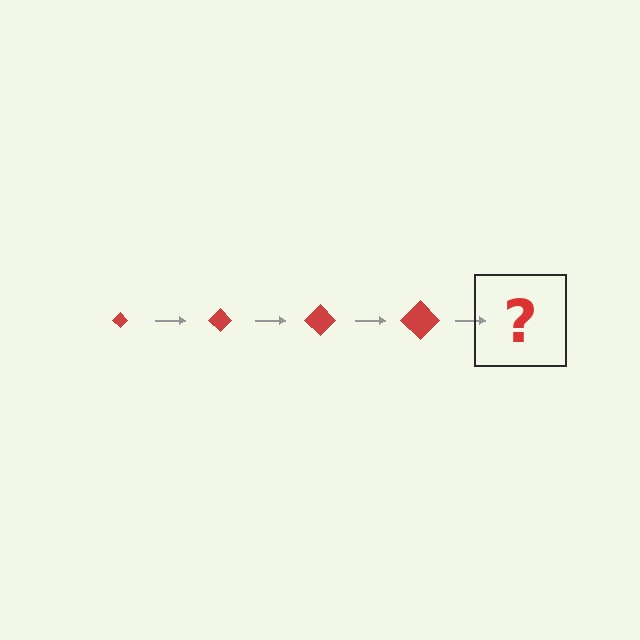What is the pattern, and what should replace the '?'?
The pattern is that the diamond gets progressively larger each step. The '?' should be a red diamond, larger than the previous one.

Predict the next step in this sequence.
The next step is a red diamond, larger than the previous one.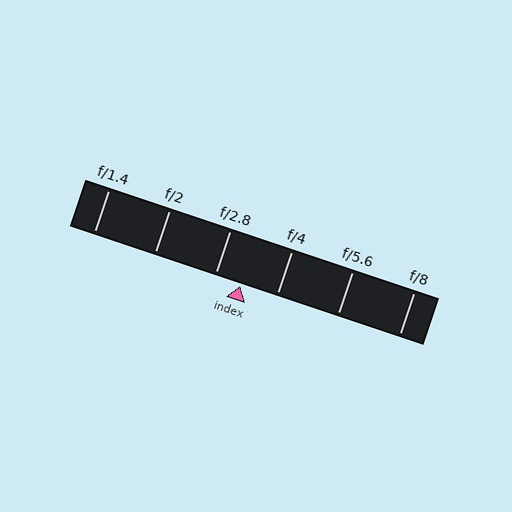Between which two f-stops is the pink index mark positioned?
The index mark is between f/2.8 and f/4.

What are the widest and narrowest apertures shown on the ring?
The widest aperture shown is f/1.4 and the narrowest is f/8.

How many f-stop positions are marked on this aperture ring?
There are 6 f-stop positions marked.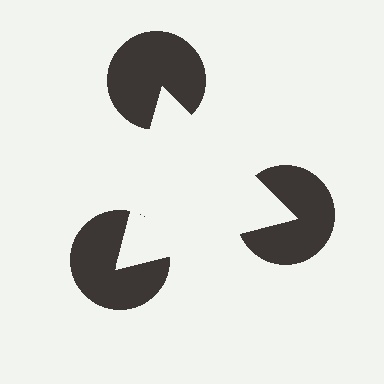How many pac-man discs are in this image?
There are 3 — one at each vertex of the illusory triangle.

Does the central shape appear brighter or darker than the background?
It typically appears slightly brighter than the background, even though no actual brightness change is drawn.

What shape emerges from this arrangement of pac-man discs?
An illusory triangle — its edges are inferred from the aligned wedge cuts in the pac-man discs, not physically drawn.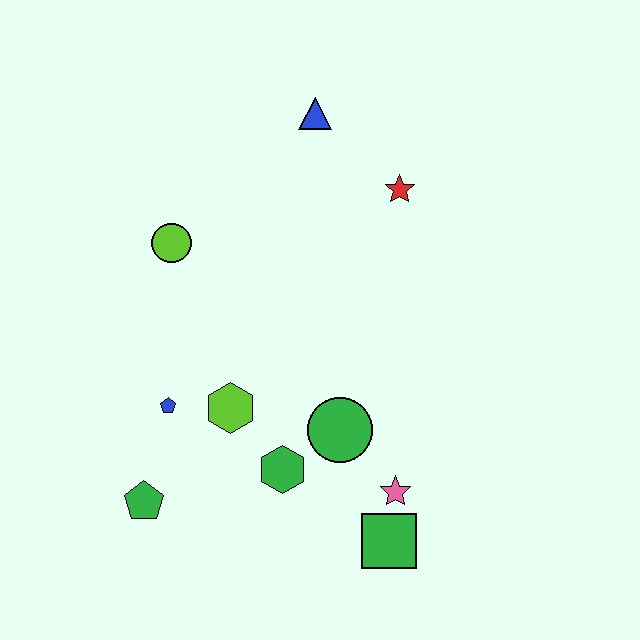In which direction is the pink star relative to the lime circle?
The pink star is below the lime circle.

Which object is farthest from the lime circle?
The green square is farthest from the lime circle.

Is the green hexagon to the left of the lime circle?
No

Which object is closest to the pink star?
The green square is closest to the pink star.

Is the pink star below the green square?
No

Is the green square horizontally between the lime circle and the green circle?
No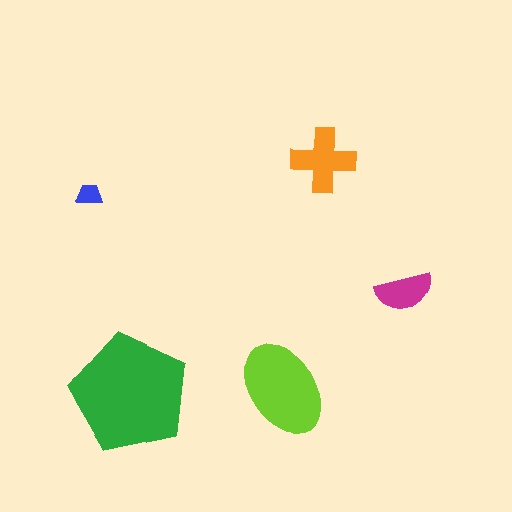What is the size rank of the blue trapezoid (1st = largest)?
5th.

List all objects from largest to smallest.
The green pentagon, the lime ellipse, the orange cross, the magenta semicircle, the blue trapezoid.